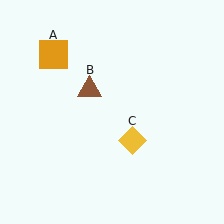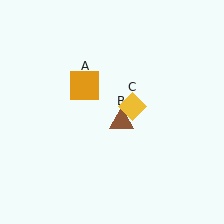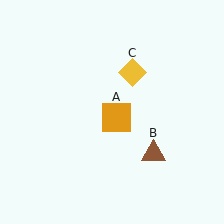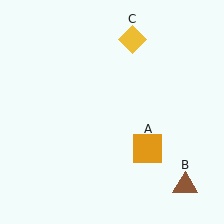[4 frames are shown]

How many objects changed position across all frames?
3 objects changed position: orange square (object A), brown triangle (object B), yellow diamond (object C).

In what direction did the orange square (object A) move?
The orange square (object A) moved down and to the right.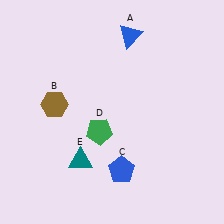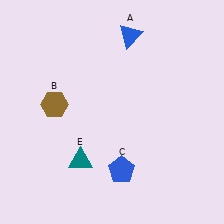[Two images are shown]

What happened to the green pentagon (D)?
The green pentagon (D) was removed in Image 2. It was in the bottom-left area of Image 1.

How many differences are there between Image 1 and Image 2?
There is 1 difference between the two images.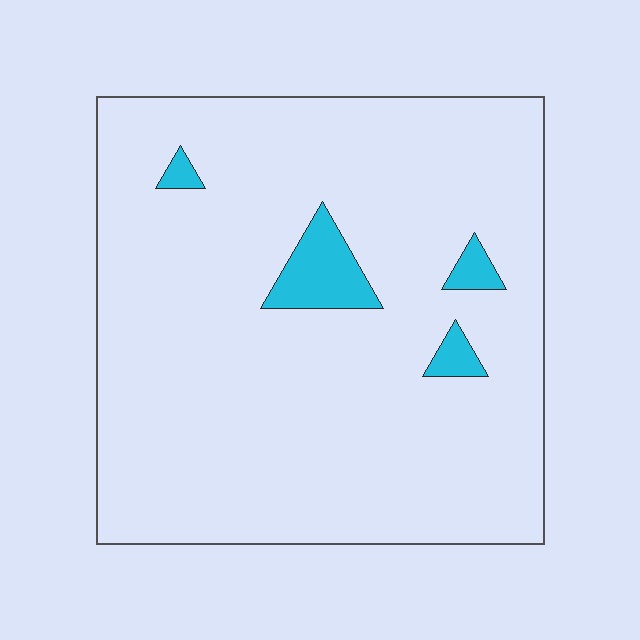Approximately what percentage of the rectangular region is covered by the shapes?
Approximately 5%.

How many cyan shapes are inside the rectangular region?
4.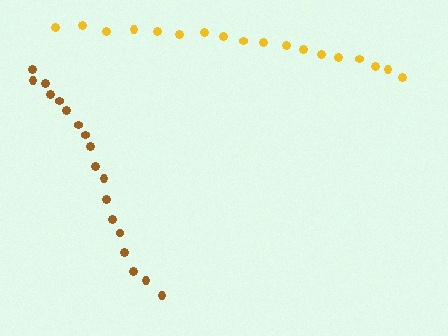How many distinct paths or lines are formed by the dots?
There are 2 distinct paths.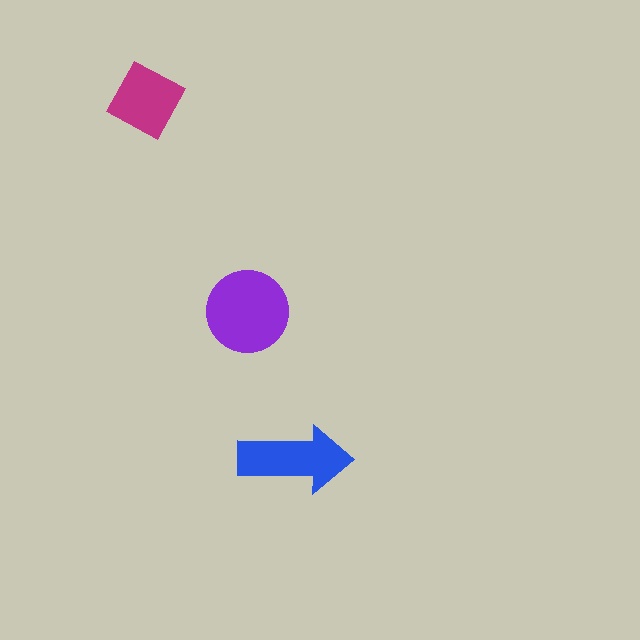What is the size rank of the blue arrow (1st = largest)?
2nd.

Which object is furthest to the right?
The blue arrow is rightmost.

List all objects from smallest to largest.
The magenta square, the blue arrow, the purple circle.